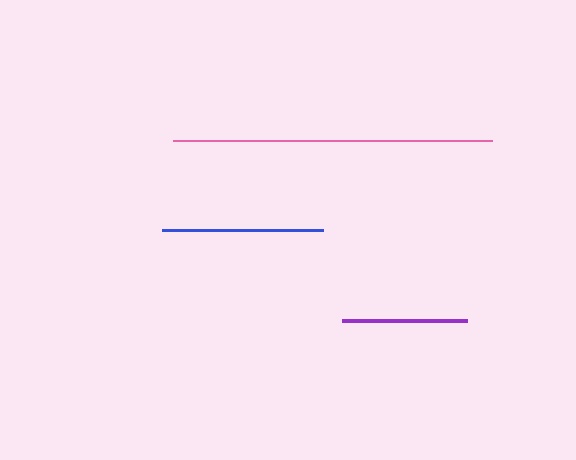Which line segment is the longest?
The pink line is the longest at approximately 319 pixels.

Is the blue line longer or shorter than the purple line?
The blue line is longer than the purple line.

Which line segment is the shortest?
The purple line is the shortest at approximately 126 pixels.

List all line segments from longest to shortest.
From longest to shortest: pink, blue, purple.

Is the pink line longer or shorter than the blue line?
The pink line is longer than the blue line.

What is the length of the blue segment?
The blue segment is approximately 161 pixels long.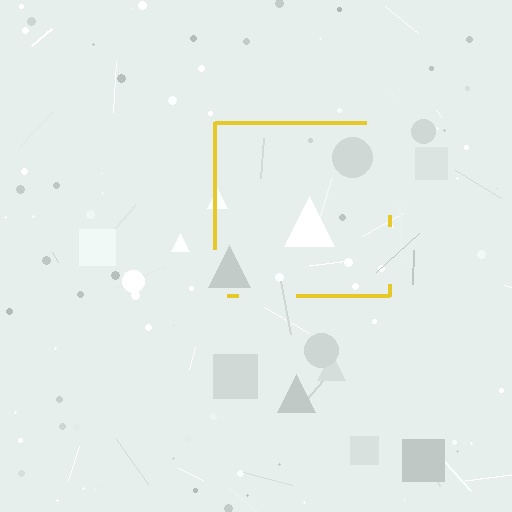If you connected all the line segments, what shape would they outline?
They would outline a square.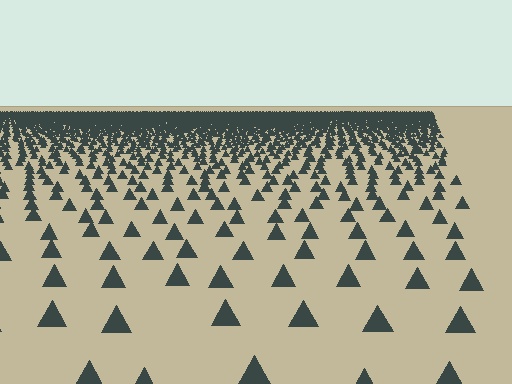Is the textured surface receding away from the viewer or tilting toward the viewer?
The surface is receding away from the viewer. Texture elements get smaller and denser toward the top.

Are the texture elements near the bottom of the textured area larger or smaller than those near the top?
Larger. Near the bottom, elements are closer to the viewer and appear at a bigger on-screen size.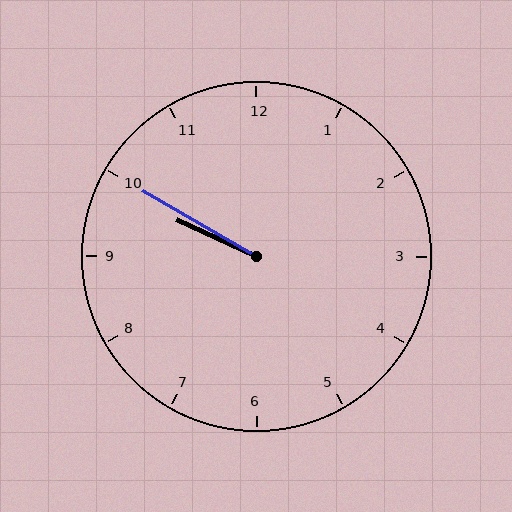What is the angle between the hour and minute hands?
Approximately 5 degrees.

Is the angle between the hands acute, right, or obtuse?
It is acute.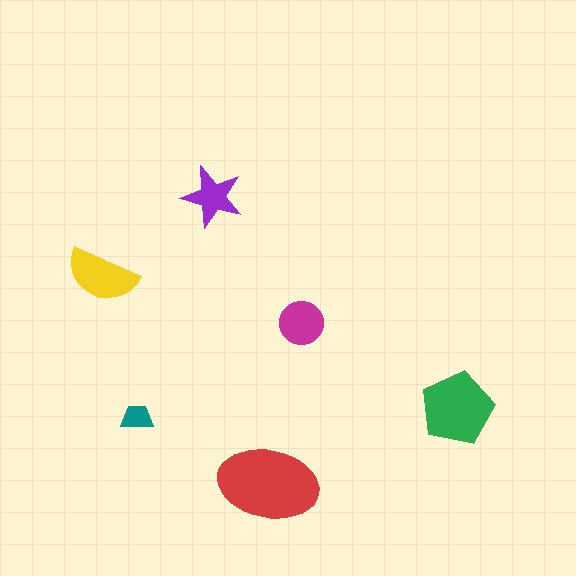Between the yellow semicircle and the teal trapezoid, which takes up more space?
The yellow semicircle.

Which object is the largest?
The red ellipse.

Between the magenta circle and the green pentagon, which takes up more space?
The green pentagon.